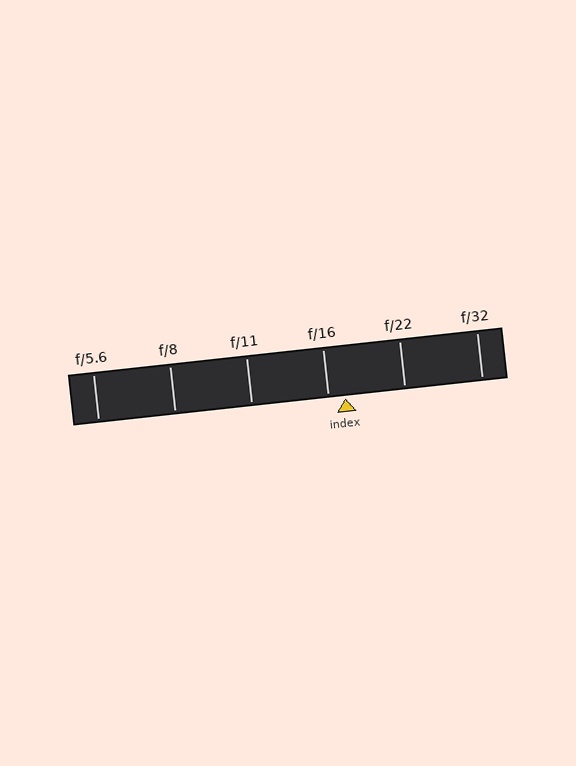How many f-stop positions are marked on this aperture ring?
There are 6 f-stop positions marked.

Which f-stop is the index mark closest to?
The index mark is closest to f/16.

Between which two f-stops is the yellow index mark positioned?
The index mark is between f/16 and f/22.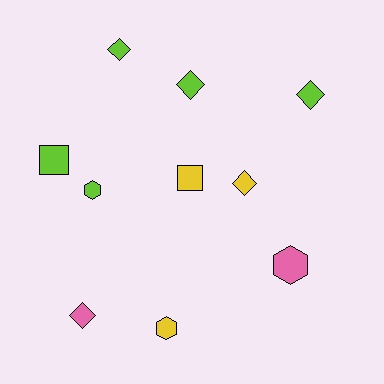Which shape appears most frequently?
Diamond, with 5 objects.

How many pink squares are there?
There are no pink squares.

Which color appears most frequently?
Lime, with 5 objects.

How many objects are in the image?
There are 10 objects.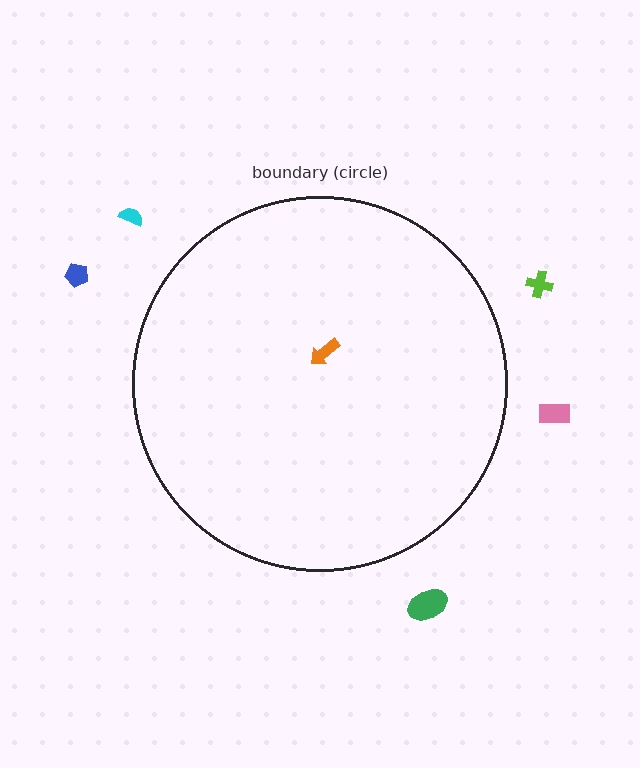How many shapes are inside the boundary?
1 inside, 5 outside.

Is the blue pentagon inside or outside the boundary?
Outside.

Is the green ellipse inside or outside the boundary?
Outside.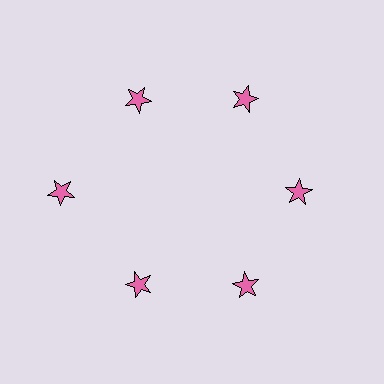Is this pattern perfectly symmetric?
No. The 6 pink stars are arranged in a ring, but one element near the 9 o'clock position is pushed outward from the center, breaking the 6-fold rotational symmetry.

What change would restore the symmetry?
The symmetry would be restored by moving it inward, back onto the ring so that all 6 stars sit at equal angles and equal distance from the center.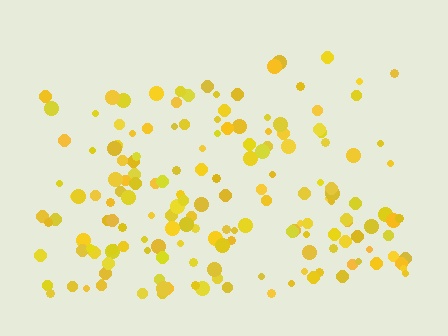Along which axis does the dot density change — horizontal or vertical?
Vertical.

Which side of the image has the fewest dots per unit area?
The top.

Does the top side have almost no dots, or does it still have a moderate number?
Still a moderate number, just noticeably fewer than the bottom.